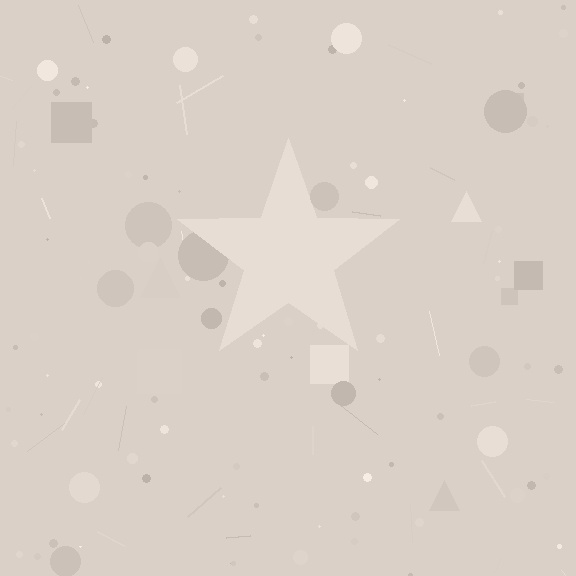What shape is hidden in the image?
A star is hidden in the image.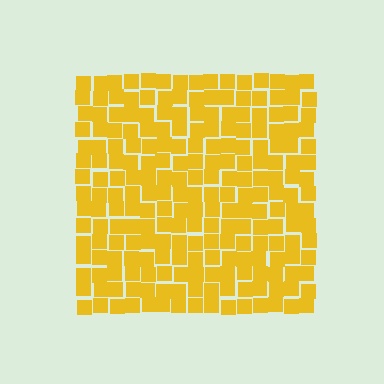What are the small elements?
The small elements are squares.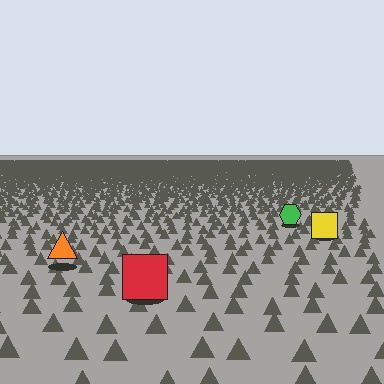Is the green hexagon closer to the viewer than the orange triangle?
No. The orange triangle is closer — you can tell from the texture gradient: the ground texture is coarser near it.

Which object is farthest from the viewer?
The green hexagon is farthest from the viewer. It appears smaller and the ground texture around it is denser.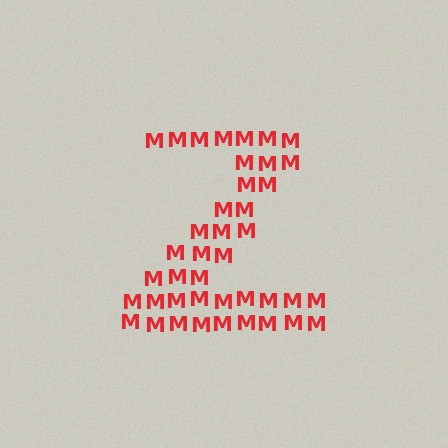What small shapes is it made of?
It is made of small letter M's.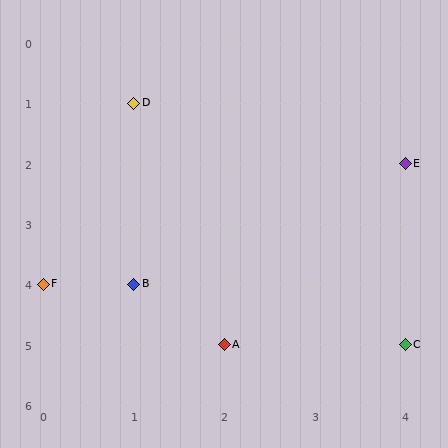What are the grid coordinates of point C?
Point C is at grid coordinates (4, 5).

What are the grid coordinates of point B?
Point B is at grid coordinates (1, 4).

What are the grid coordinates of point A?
Point A is at grid coordinates (2, 5).